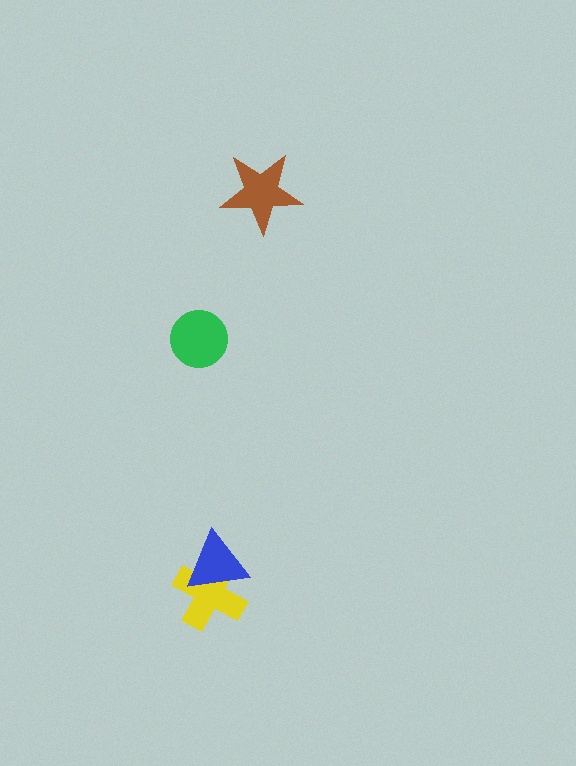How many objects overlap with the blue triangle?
1 object overlaps with the blue triangle.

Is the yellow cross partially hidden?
Yes, it is partially covered by another shape.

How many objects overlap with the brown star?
0 objects overlap with the brown star.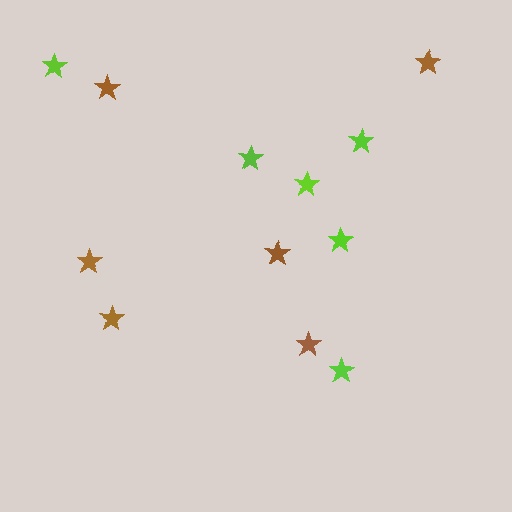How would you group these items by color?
There are 2 groups: one group of brown stars (6) and one group of lime stars (6).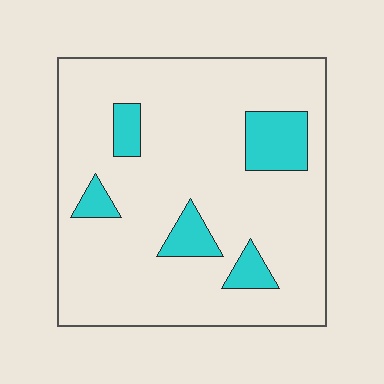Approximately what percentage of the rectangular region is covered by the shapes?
Approximately 15%.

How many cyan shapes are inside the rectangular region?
5.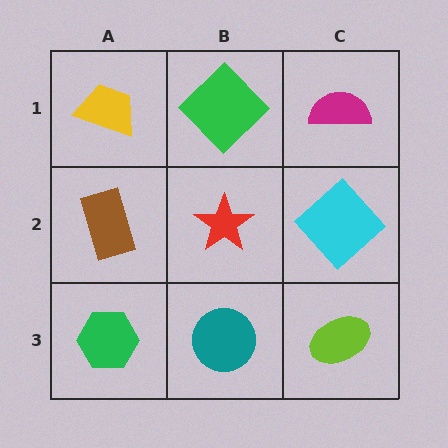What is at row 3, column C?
A lime ellipse.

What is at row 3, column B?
A teal circle.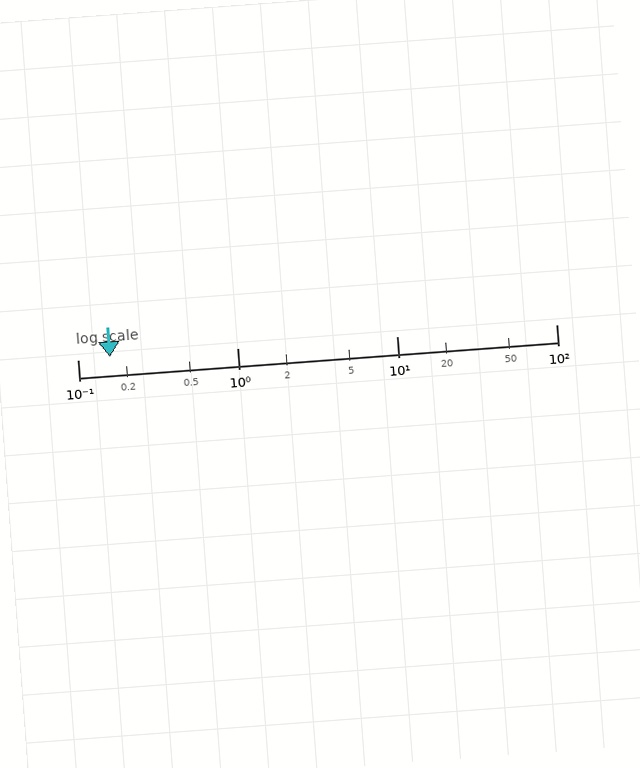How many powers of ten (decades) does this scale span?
The scale spans 3 decades, from 0.1 to 100.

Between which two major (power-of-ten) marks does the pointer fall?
The pointer is between 0.1 and 1.